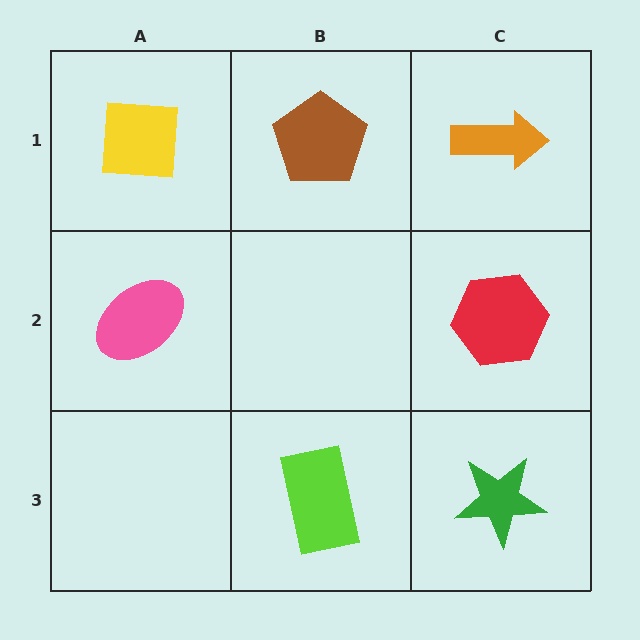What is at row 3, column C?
A green star.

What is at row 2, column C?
A red hexagon.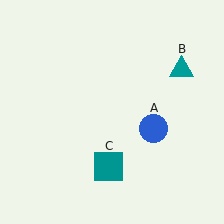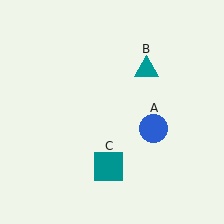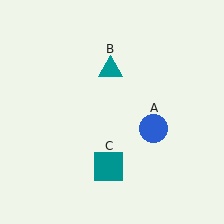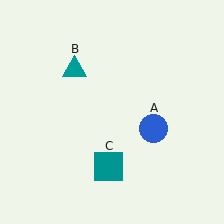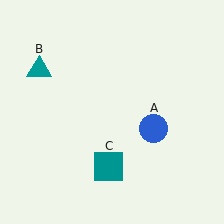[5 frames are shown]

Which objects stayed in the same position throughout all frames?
Blue circle (object A) and teal square (object C) remained stationary.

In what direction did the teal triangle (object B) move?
The teal triangle (object B) moved left.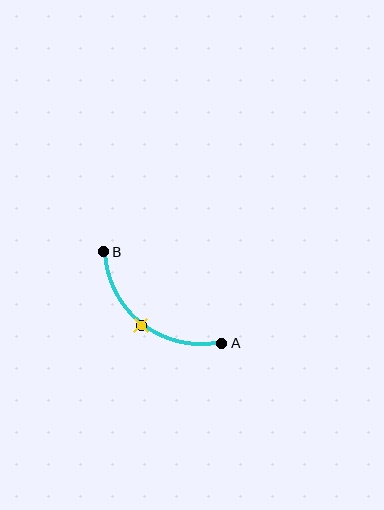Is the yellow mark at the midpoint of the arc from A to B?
Yes. The yellow mark lies on the arc at equal arc-length from both A and B — it is the arc midpoint.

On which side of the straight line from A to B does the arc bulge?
The arc bulges below and to the left of the straight line connecting A and B.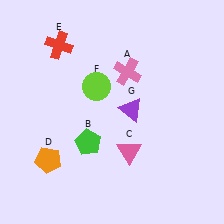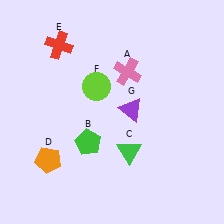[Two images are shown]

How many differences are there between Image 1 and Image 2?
There is 1 difference between the two images.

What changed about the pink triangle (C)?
In Image 1, C is pink. In Image 2, it changed to green.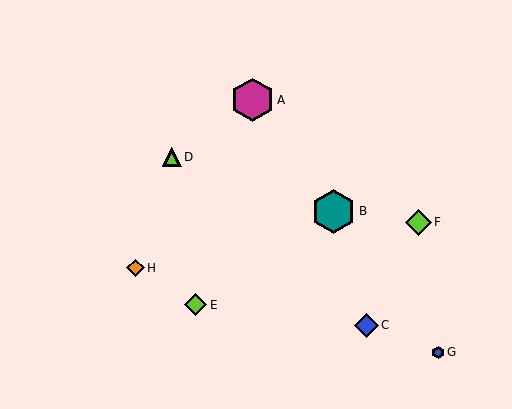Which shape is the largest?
The teal hexagon (labeled B) is the largest.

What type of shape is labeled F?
Shape F is a lime diamond.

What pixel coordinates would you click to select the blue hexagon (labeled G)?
Click at (438, 352) to select the blue hexagon G.